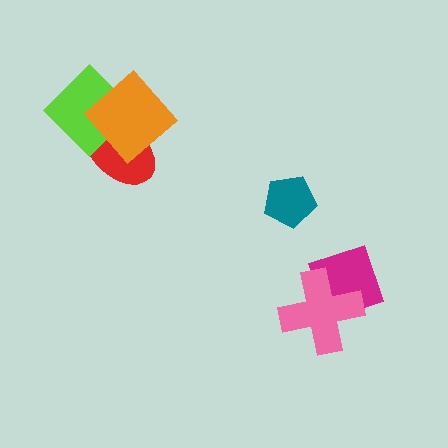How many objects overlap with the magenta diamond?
1 object overlaps with the magenta diamond.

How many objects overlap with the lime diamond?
2 objects overlap with the lime diamond.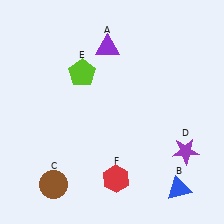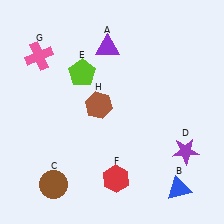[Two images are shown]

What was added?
A pink cross (G), a brown hexagon (H) were added in Image 2.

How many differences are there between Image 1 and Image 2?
There are 2 differences between the two images.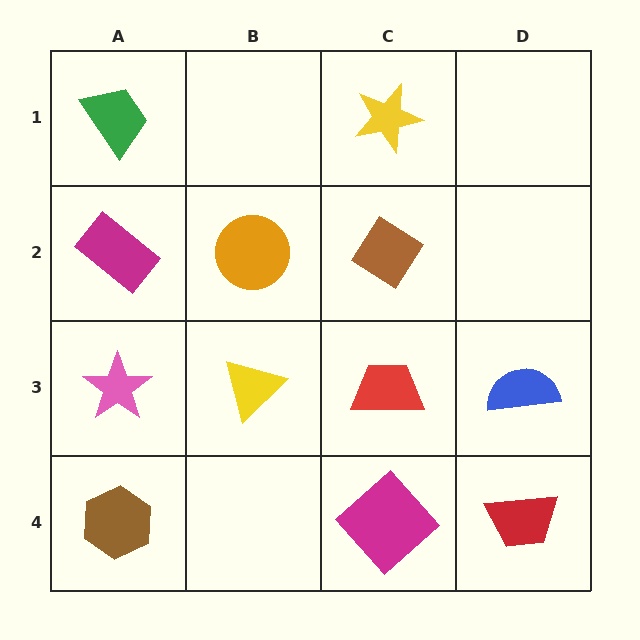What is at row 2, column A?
A magenta rectangle.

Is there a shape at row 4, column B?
No, that cell is empty.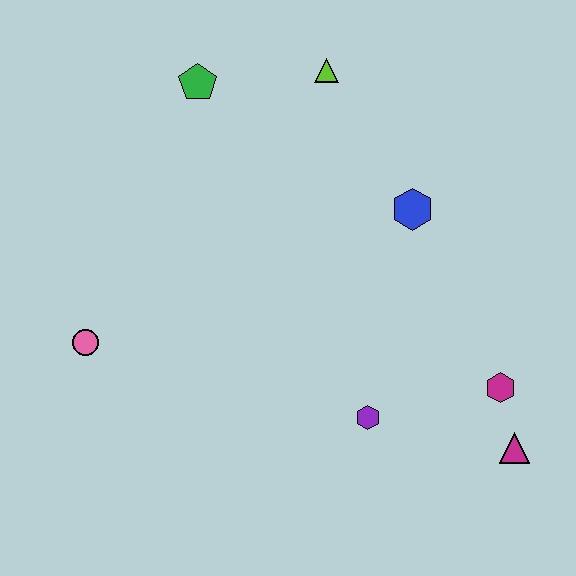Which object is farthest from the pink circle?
The magenta triangle is farthest from the pink circle.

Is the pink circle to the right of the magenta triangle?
No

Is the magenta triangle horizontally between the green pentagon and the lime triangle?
No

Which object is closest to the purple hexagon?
The magenta hexagon is closest to the purple hexagon.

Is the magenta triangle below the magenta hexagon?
Yes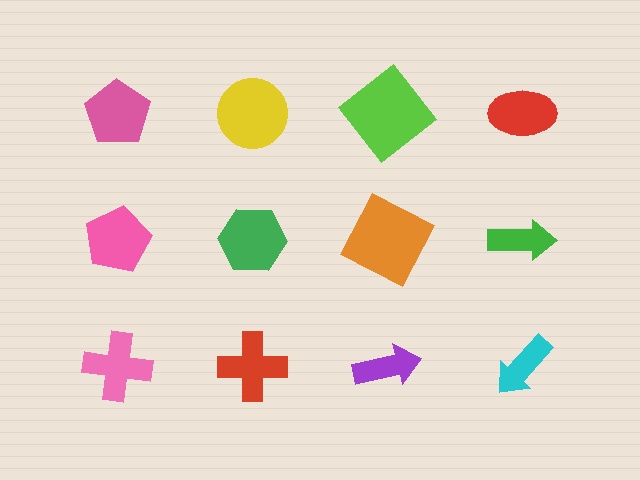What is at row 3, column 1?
A pink cross.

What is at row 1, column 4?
A red ellipse.